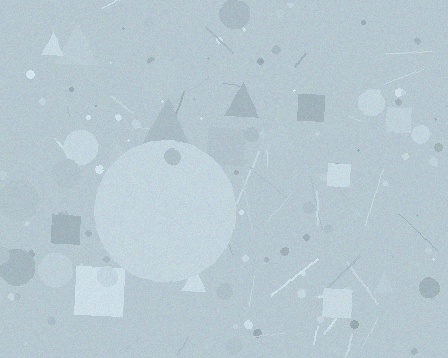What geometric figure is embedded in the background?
A circle is embedded in the background.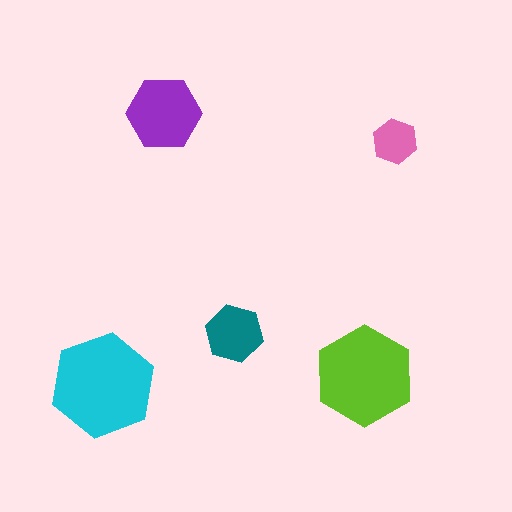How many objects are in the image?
There are 5 objects in the image.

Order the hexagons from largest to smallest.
the cyan one, the lime one, the purple one, the teal one, the pink one.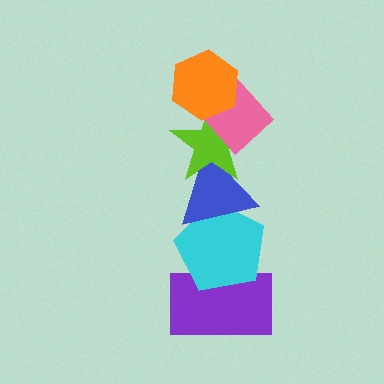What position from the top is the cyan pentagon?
The cyan pentagon is 5th from the top.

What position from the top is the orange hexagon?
The orange hexagon is 1st from the top.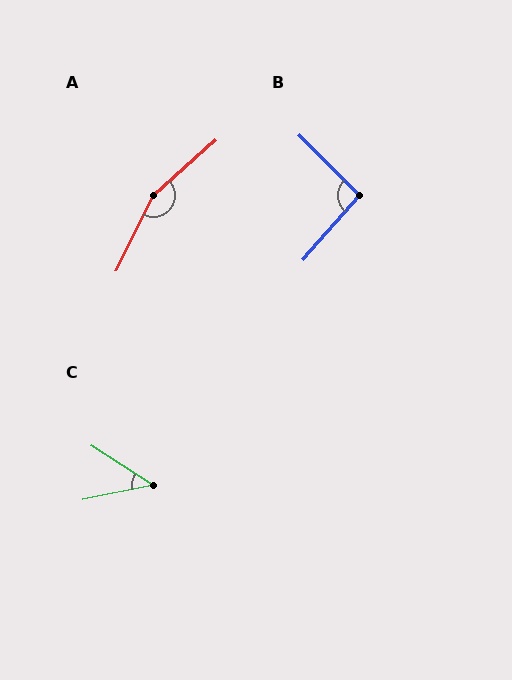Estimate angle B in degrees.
Approximately 94 degrees.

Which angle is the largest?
A, at approximately 158 degrees.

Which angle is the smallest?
C, at approximately 44 degrees.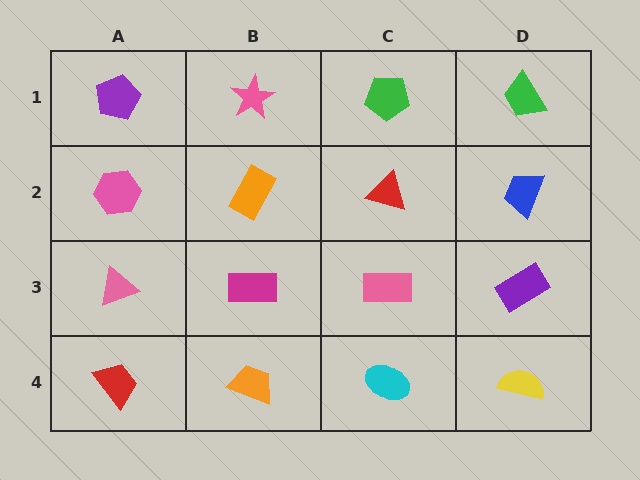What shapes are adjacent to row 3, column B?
An orange rectangle (row 2, column B), an orange trapezoid (row 4, column B), a pink triangle (row 3, column A), a pink rectangle (row 3, column C).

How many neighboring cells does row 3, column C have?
4.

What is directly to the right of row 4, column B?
A cyan ellipse.